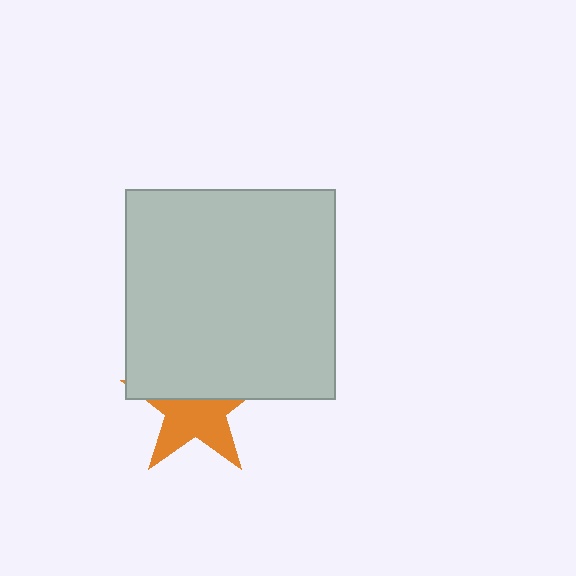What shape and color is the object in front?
The object in front is a light gray square.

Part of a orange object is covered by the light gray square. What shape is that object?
It is a star.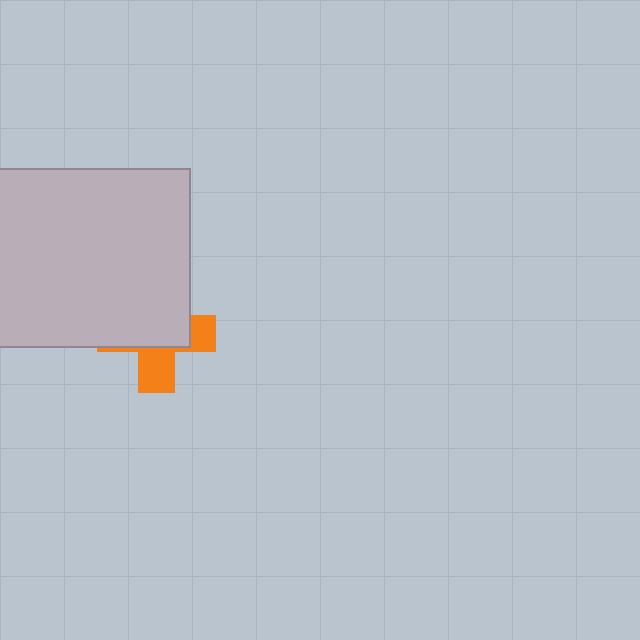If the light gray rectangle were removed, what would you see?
You would see the complete orange cross.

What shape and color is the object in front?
The object in front is a light gray rectangle.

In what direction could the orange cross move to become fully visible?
The orange cross could move down. That would shift it out from behind the light gray rectangle entirely.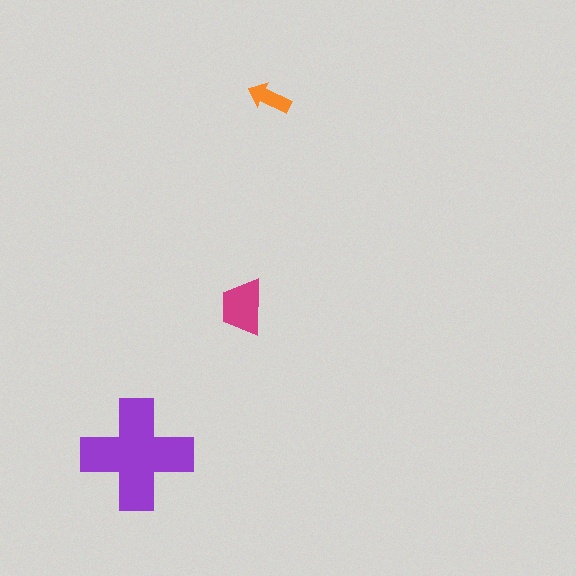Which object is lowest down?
The purple cross is bottommost.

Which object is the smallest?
The orange arrow.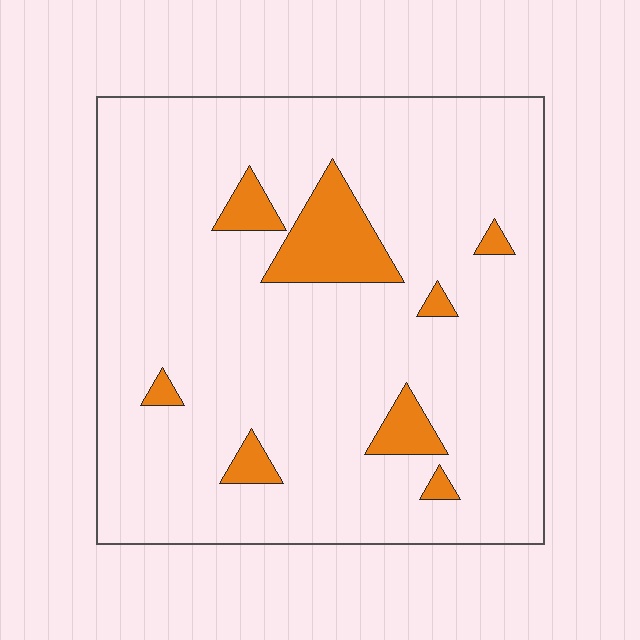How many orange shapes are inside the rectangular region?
8.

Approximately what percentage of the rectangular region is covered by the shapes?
Approximately 10%.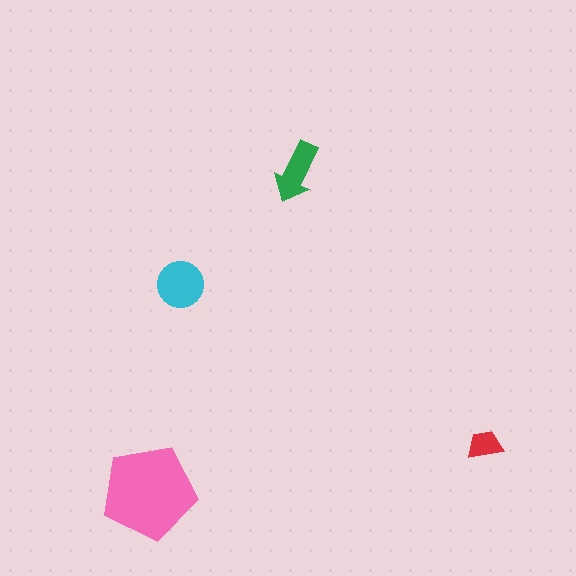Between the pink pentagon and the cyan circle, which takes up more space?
The pink pentagon.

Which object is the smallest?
The red trapezoid.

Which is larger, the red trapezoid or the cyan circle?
The cyan circle.